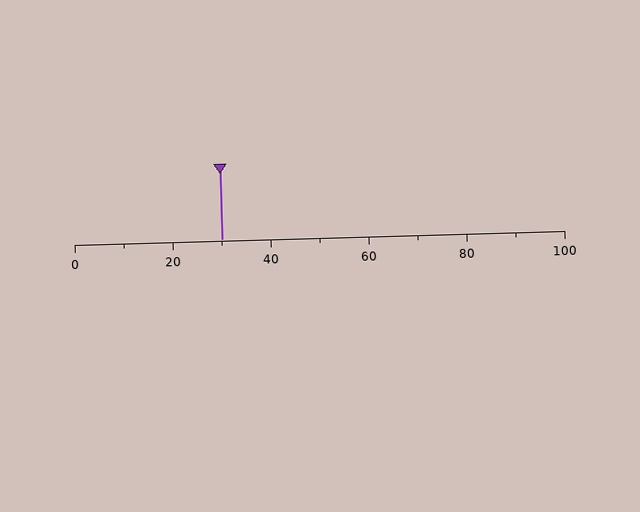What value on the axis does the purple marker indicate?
The marker indicates approximately 30.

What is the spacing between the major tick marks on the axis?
The major ticks are spaced 20 apart.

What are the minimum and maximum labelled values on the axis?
The axis runs from 0 to 100.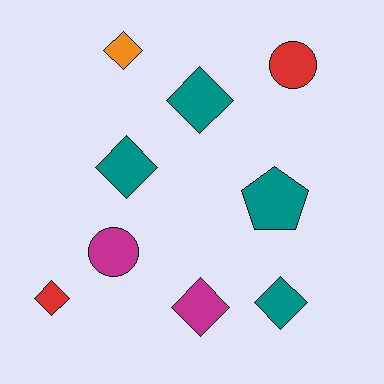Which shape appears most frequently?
Diamond, with 6 objects.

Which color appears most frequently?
Teal, with 4 objects.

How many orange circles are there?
There are no orange circles.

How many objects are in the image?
There are 9 objects.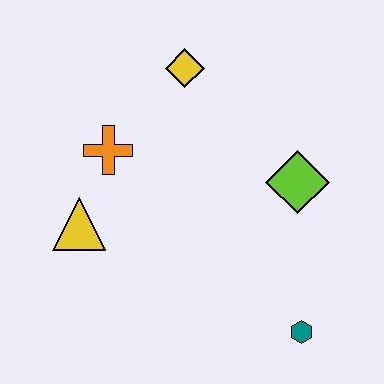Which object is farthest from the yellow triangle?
The teal hexagon is farthest from the yellow triangle.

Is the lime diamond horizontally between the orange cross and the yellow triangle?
No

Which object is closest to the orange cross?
The yellow triangle is closest to the orange cross.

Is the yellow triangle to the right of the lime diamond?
No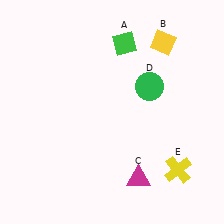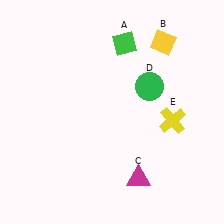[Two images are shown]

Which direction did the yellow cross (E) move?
The yellow cross (E) moved up.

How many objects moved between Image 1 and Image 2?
1 object moved between the two images.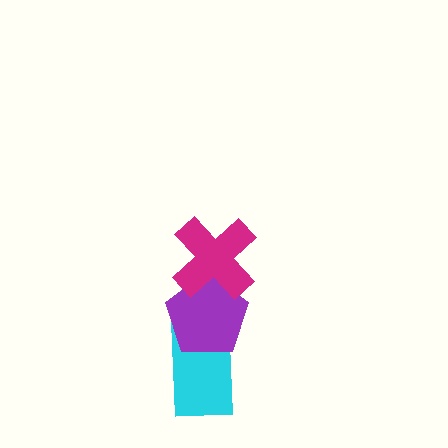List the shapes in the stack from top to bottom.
From top to bottom: the magenta cross, the purple pentagon, the cyan rectangle.